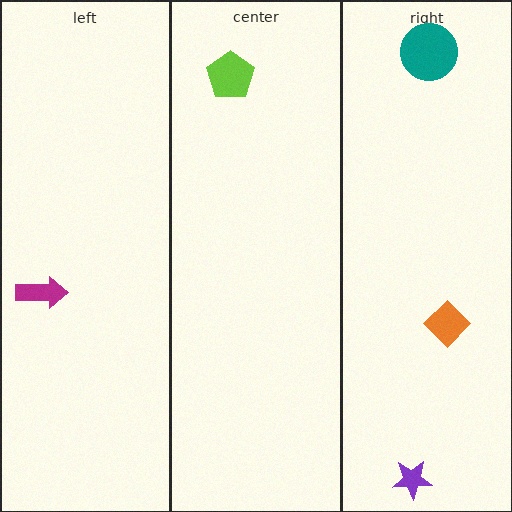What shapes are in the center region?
The lime pentagon.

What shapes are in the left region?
The magenta arrow.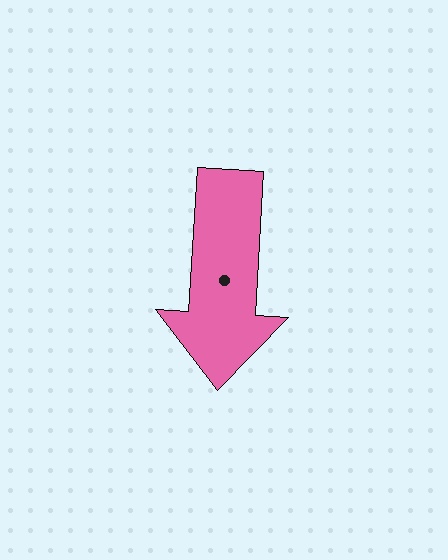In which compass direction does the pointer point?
South.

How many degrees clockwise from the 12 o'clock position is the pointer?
Approximately 183 degrees.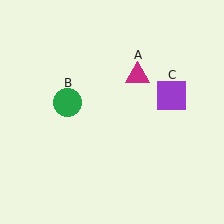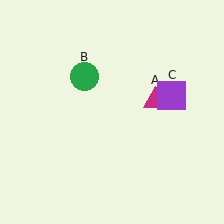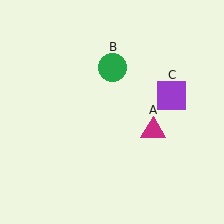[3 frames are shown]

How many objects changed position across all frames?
2 objects changed position: magenta triangle (object A), green circle (object B).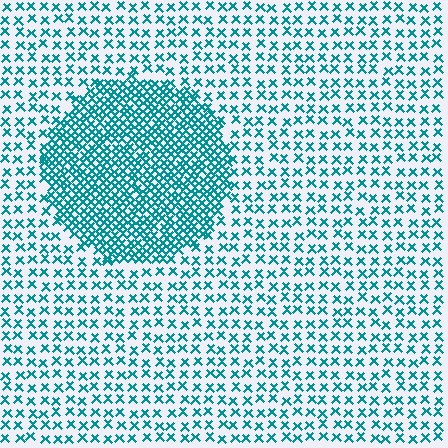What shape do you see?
I see a circle.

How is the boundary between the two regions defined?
The boundary is defined by a change in element density (approximately 2.5x ratio). All elements are the same color, size, and shape.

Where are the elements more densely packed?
The elements are more densely packed inside the circle boundary.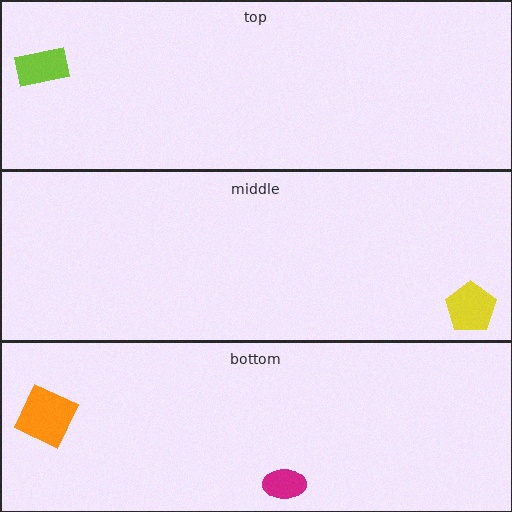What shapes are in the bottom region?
The magenta ellipse, the orange square.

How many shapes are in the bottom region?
2.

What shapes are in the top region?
The lime rectangle.